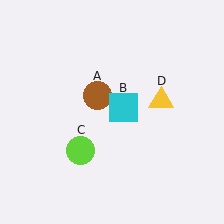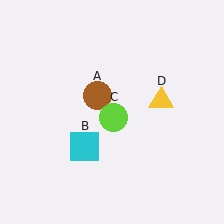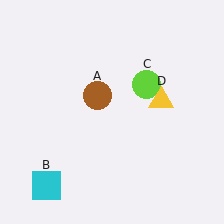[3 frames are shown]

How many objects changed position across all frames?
2 objects changed position: cyan square (object B), lime circle (object C).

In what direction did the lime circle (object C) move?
The lime circle (object C) moved up and to the right.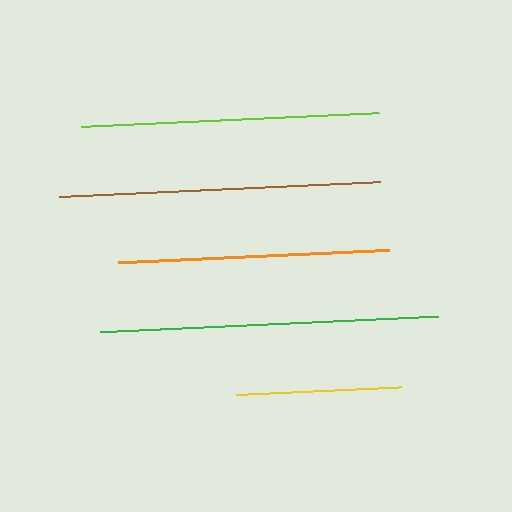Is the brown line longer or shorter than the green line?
The green line is longer than the brown line.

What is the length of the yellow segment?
The yellow segment is approximately 165 pixels long.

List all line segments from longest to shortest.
From longest to shortest: green, brown, lime, orange, yellow.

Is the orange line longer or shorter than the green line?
The green line is longer than the orange line.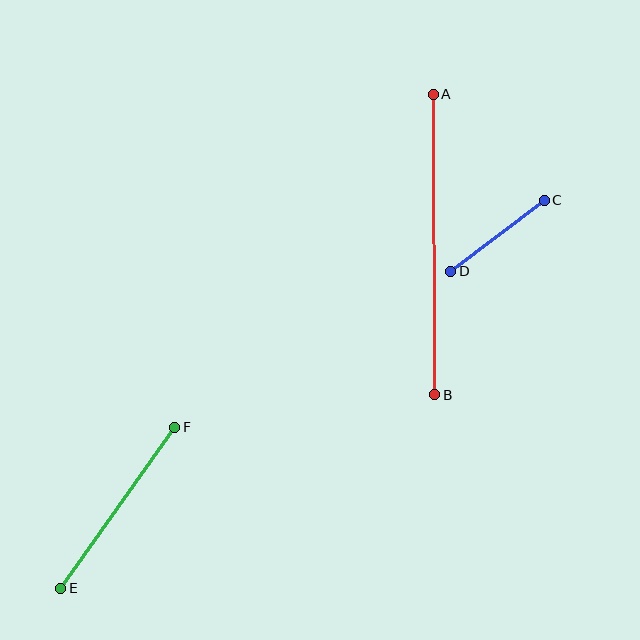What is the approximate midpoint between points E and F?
The midpoint is at approximately (118, 508) pixels.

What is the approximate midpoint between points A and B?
The midpoint is at approximately (434, 245) pixels.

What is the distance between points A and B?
The distance is approximately 301 pixels.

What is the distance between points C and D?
The distance is approximately 117 pixels.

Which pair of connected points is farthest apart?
Points A and B are farthest apart.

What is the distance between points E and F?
The distance is approximately 197 pixels.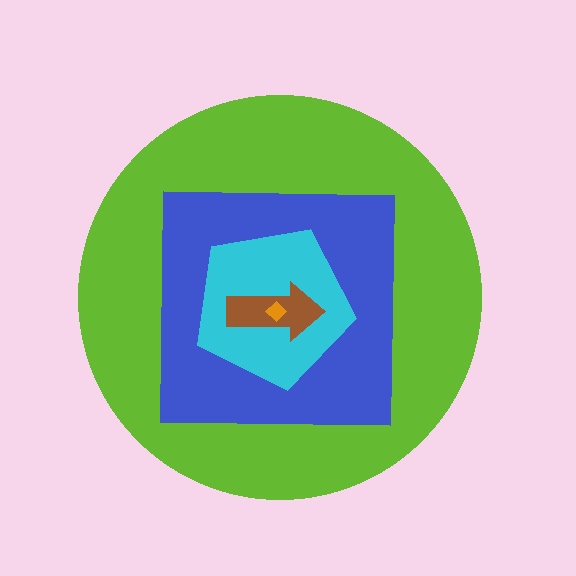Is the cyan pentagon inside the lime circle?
Yes.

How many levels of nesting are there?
5.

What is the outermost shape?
The lime circle.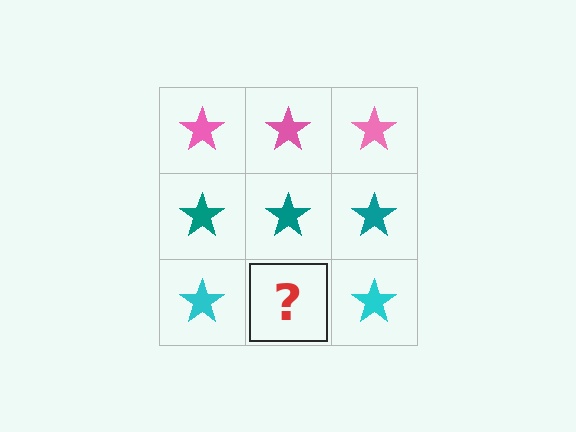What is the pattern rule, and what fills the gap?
The rule is that each row has a consistent color. The gap should be filled with a cyan star.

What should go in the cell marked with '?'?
The missing cell should contain a cyan star.